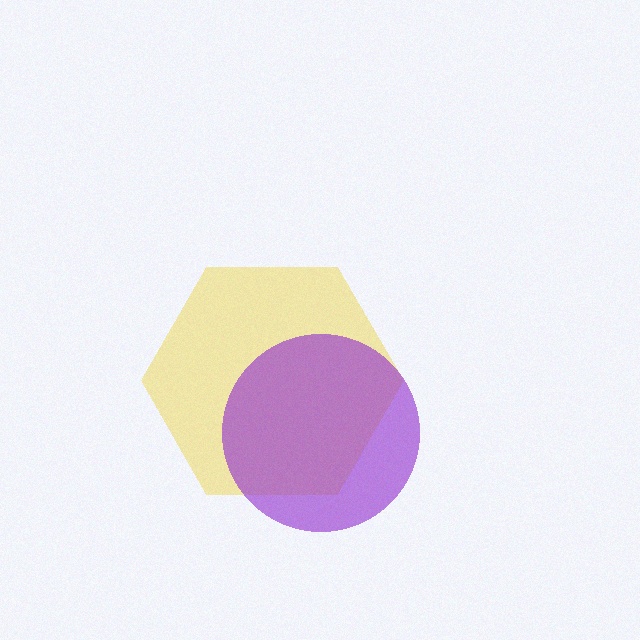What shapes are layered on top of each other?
The layered shapes are: a yellow hexagon, a purple circle.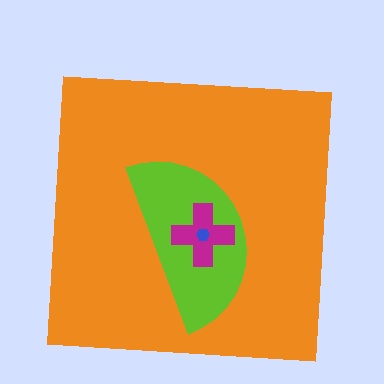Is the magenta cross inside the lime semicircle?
Yes.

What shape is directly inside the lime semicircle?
The magenta cross.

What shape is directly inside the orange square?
The lime semicircle.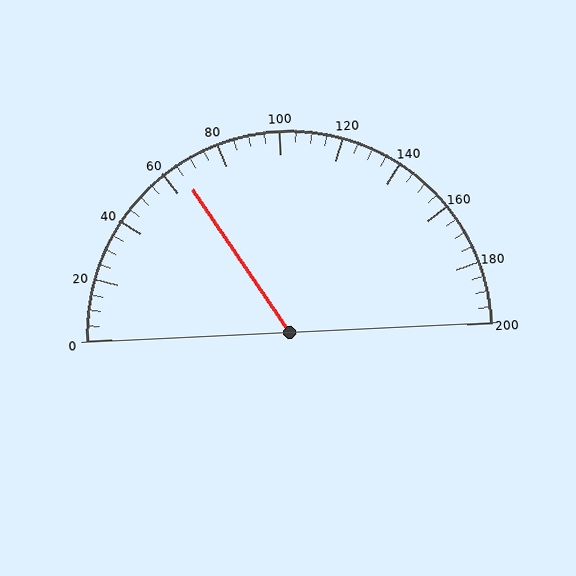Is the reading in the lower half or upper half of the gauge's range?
The reading is in the lower half of the range (0 to 200).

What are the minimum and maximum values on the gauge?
The gauge ranges from 0 to 200.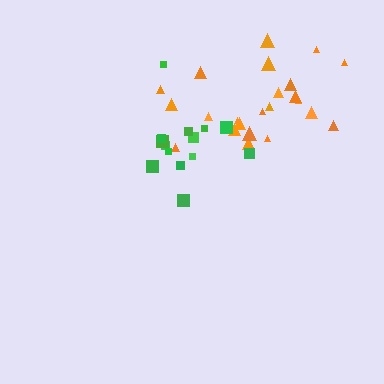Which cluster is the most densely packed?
Green.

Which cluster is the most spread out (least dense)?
Orange.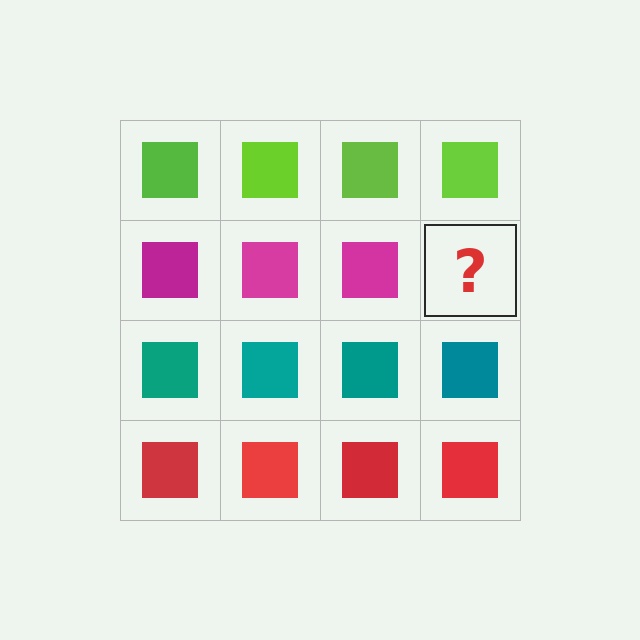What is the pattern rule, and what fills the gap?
The rule is that each row has a consistent color. The gap should be filled with a magenta square.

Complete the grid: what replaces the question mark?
The question mark should be replaced with a magenta square.